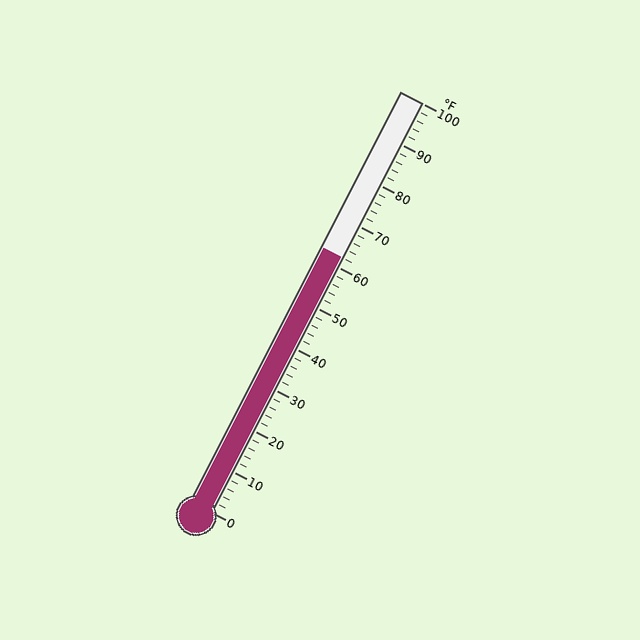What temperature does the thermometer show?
The thermometer shows approximately 62°F.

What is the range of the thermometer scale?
The thermometer scale ranges from 0°F to 100°F.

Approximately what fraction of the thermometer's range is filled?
The thermometer is filled to approximately 60% of its range.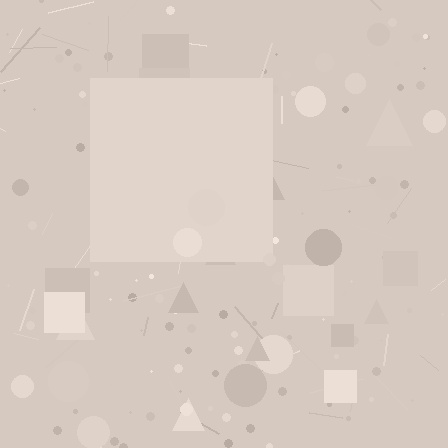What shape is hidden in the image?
A square is hidden in the image.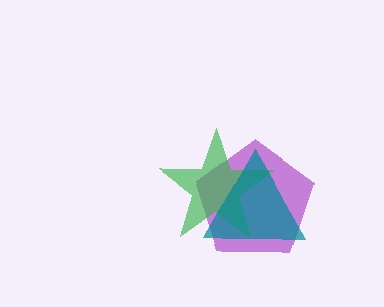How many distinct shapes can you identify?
There are 3 distinct shapes: a purple pentagon, a green star, a teal triangle.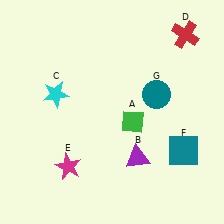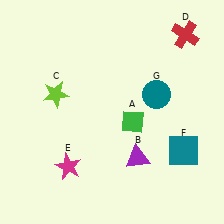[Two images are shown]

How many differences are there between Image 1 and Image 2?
There is 1 difference between the two images.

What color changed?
The star (C) changed from cyan in Image 1 to lime in Image 2.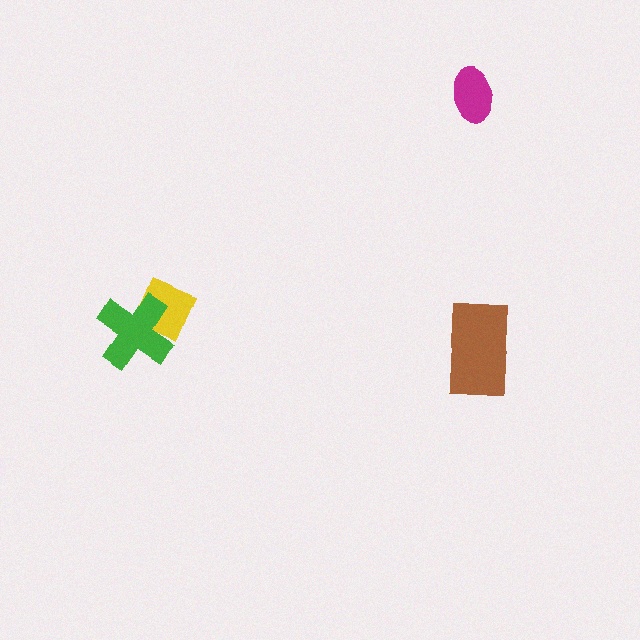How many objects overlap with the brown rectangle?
0 objects overlap with the brown rectangle.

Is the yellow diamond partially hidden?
Yes, it is partially covered by another shape.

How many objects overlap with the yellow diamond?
1 object overlaps with the yellow diamond.